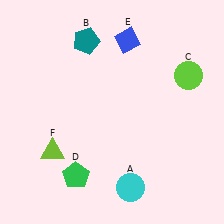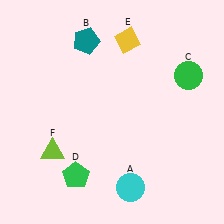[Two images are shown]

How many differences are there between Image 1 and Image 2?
There are 2 differences between the two images.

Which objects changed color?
C changed from lime to green. E changed from blue to yellow.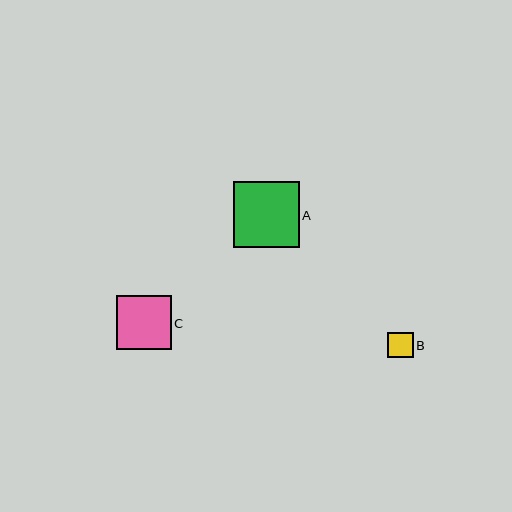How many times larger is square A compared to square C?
Square A is approximately 1.2 times the size of square C.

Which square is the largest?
Square A is the largest with a size of approximately 66 pixels.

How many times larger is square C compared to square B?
Square C is approximately 2.2 times the size of square B.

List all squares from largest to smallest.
From largest to smallest: A, C, B.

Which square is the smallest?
Square B is the smallest with a size of approximately 25 pixels.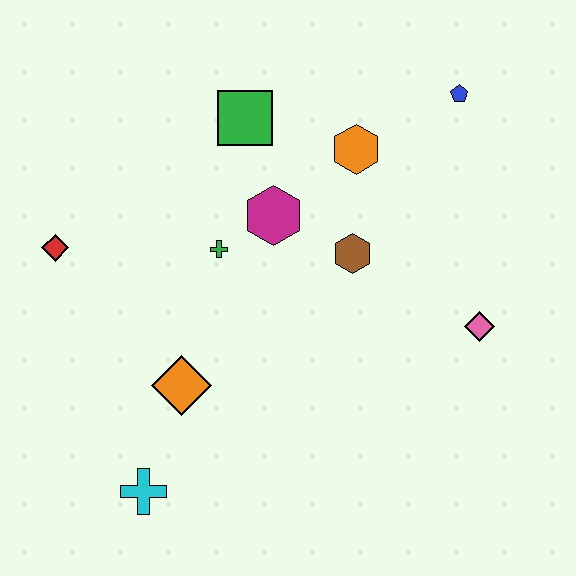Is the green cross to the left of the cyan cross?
No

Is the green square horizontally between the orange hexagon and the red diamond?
Yes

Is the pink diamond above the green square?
No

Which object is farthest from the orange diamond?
The blue pentagon is farthest from the orange diamond.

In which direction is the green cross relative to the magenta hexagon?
The green cross is to the left of the magenta hexagon.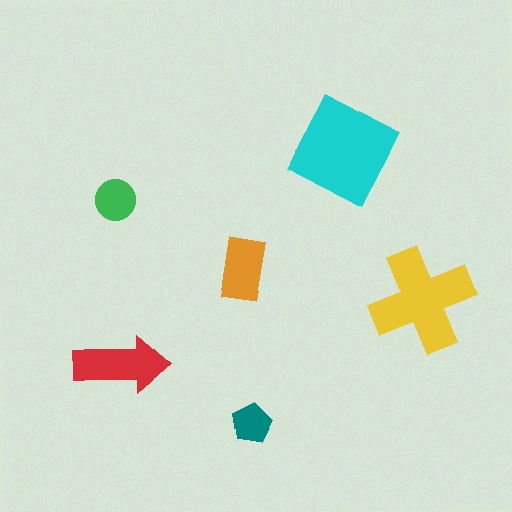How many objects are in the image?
There are 6 objects in the image.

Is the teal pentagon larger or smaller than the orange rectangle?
Smaller.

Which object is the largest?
The cyan diamond.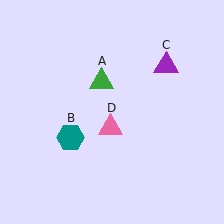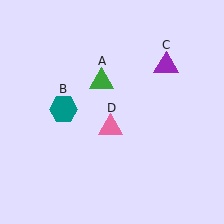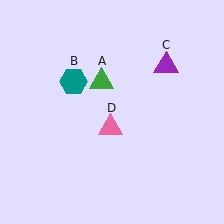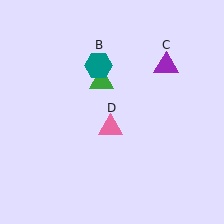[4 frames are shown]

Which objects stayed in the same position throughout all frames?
Green triangle (object A) and purple triangle (object C) and pink triangle (object D) remained stationary.